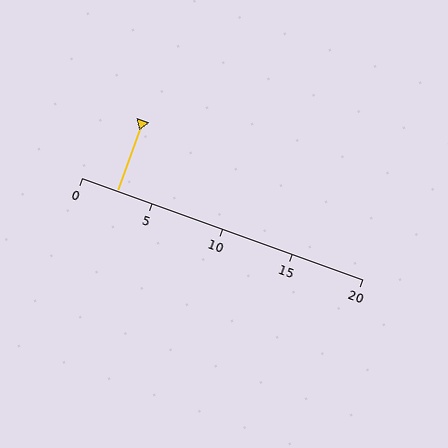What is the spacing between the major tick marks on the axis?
The major ticks are spaced 5 apart.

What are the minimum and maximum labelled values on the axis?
The axis runs from 0 to 20.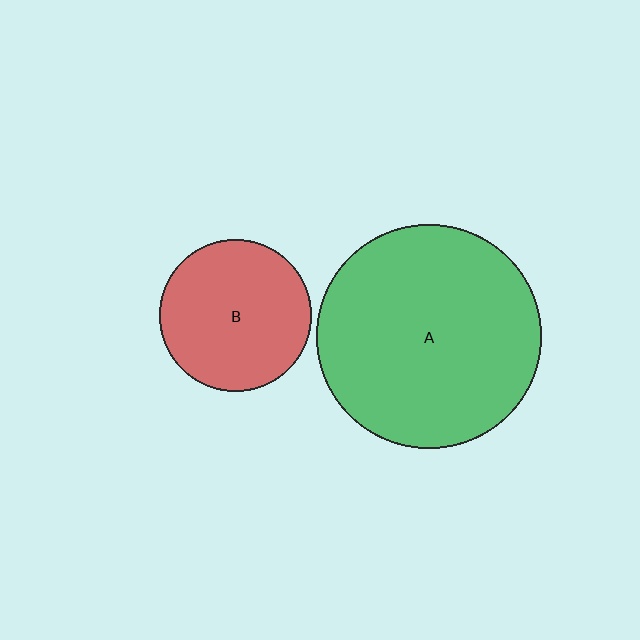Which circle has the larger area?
Circle A (green).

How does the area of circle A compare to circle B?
Approximately 2.2 times.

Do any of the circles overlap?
No, none of the circles overlap.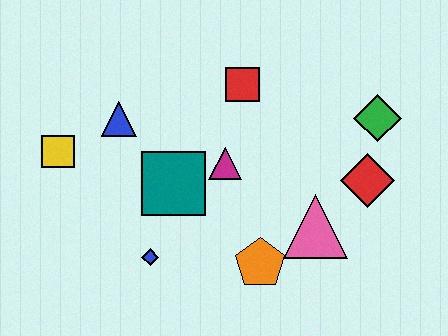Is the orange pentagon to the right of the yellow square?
Yes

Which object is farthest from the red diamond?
The yellow square is farthest from the red diamond.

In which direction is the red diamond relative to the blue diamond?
The red diamond is to the right of the blue diamond.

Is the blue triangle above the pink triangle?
Yes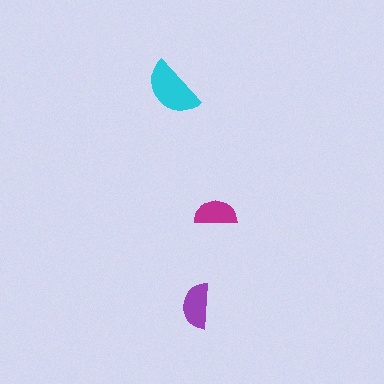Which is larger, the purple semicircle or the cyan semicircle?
The cyan one.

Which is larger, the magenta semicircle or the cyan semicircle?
The cyan one.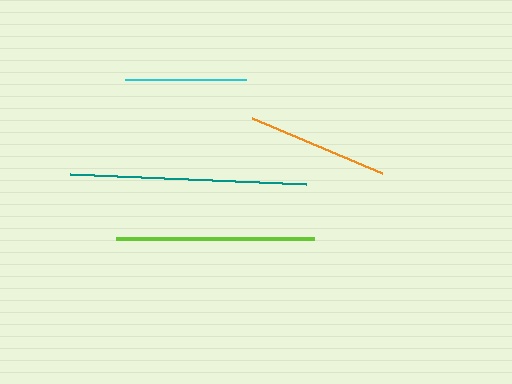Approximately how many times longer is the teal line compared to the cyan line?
The teal line is approximately 1.9 times the length of the cyan line.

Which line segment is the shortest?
The cyan line is the shortest at approximately 121 pixels.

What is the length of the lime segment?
The lime segment is approximately 198 pixels long.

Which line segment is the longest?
The teal line is the longest at approximately 236 pixels.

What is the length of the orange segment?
The orange segment is approximately 141 pixels long.